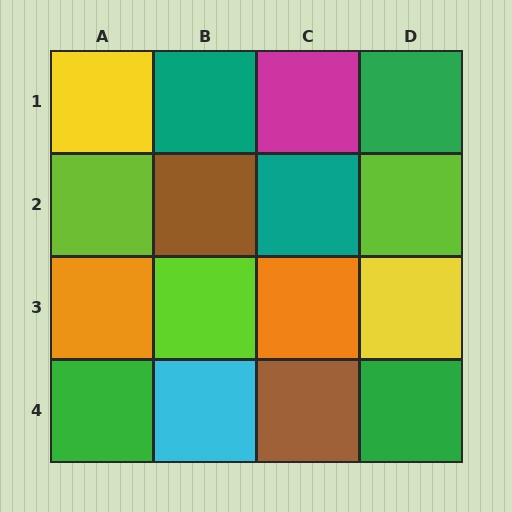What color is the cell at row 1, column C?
Magenta.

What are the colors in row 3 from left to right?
Orange, lime, orange, yellow.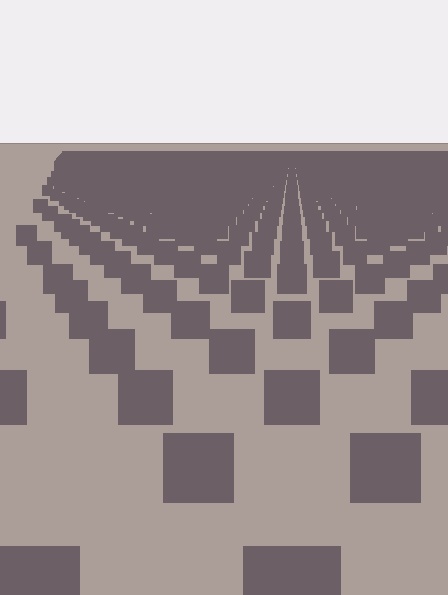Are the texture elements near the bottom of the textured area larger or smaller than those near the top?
Larger. Near the bottom, elements are closer to the viewer and appear at a bigger on-screen size.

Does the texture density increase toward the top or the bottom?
Density increases toward the top.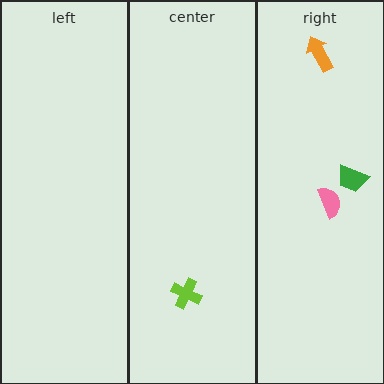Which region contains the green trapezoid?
The right region.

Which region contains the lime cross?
The center region.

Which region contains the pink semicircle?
The right region.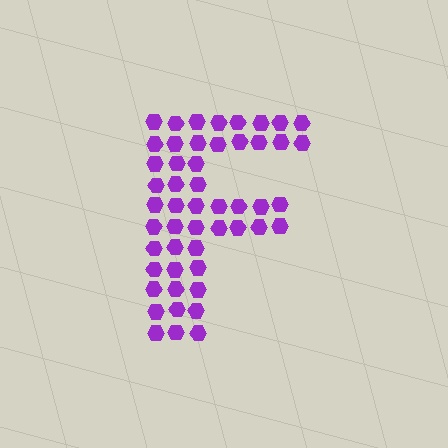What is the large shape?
The large shape is the letter F.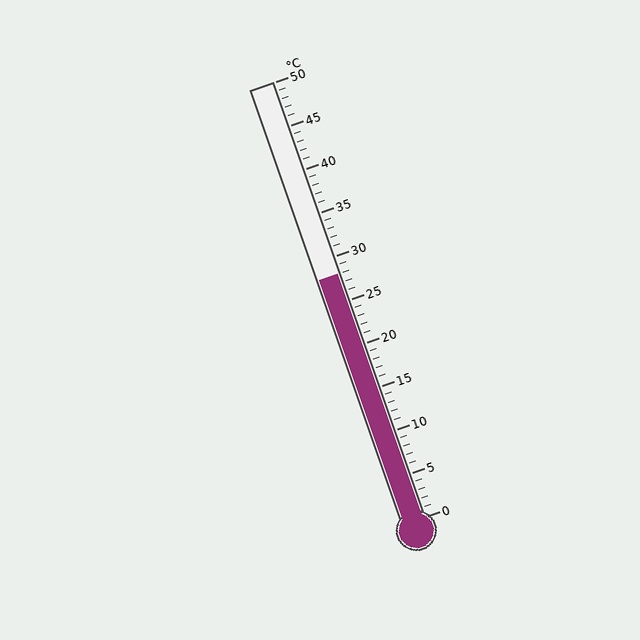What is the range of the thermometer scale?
The thermometer scale ranges from 0°C to 50°C.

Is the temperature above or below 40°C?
The temperature is below 40°C.